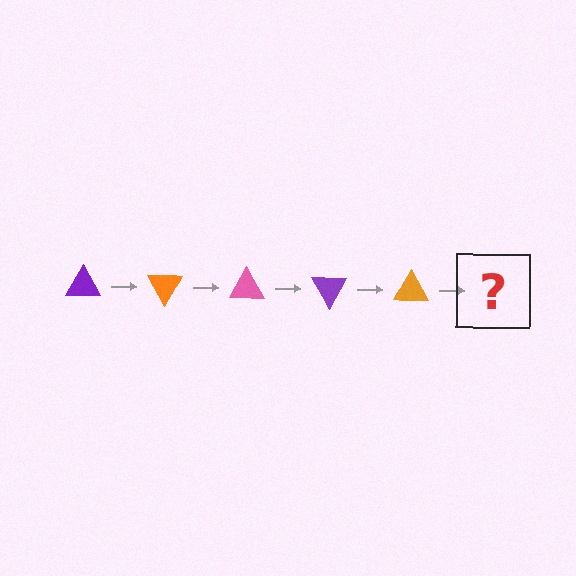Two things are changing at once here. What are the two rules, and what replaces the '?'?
The two rules are that it rotates 60 degrees each step and the color cycles through purple, orange, and pink. The '?' should be a pink triangle, rotated 300 degrees from the start.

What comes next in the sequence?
The next element should be a pink triangle, rotated 300 degrees from the start.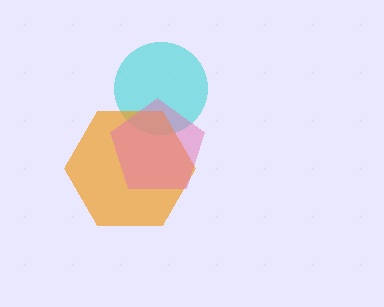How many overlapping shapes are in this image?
There are 3 overlapping shapes in the image.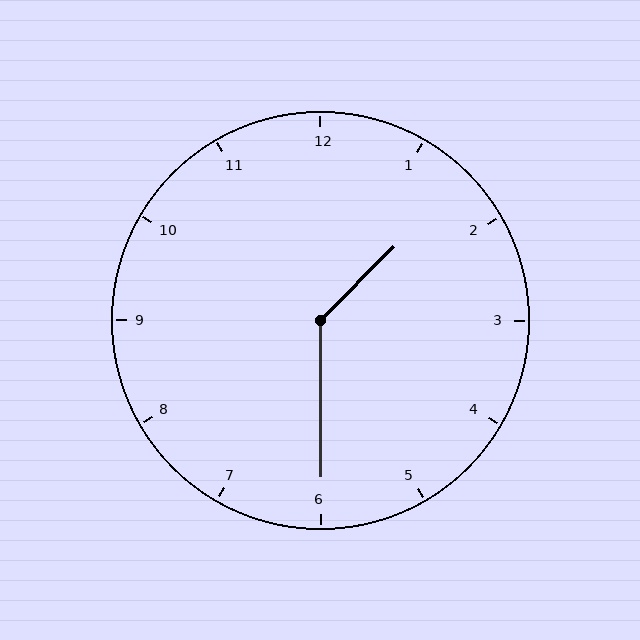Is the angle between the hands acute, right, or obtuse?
It is obtuse.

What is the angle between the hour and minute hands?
Approximately 135 degrees.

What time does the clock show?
1:30.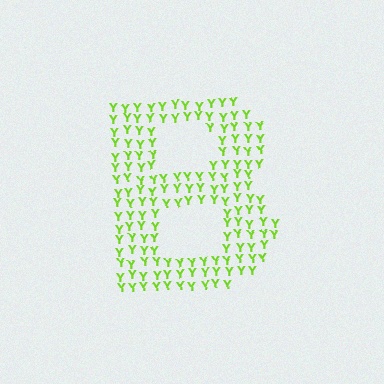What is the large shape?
The large shape is the letter B.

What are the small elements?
The small elements are letter Y's.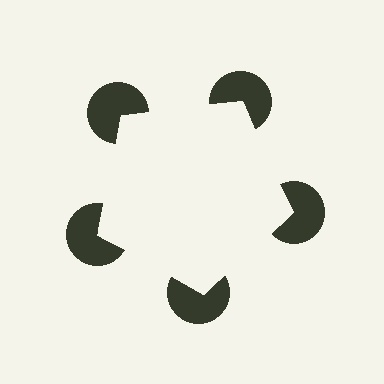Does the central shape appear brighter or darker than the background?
It typically appears slightly brighter than the background, even though no actual brightness change is drawn.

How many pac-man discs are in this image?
There are 5 — one at each vertex of the illusory pentagon.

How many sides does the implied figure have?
5 sides.